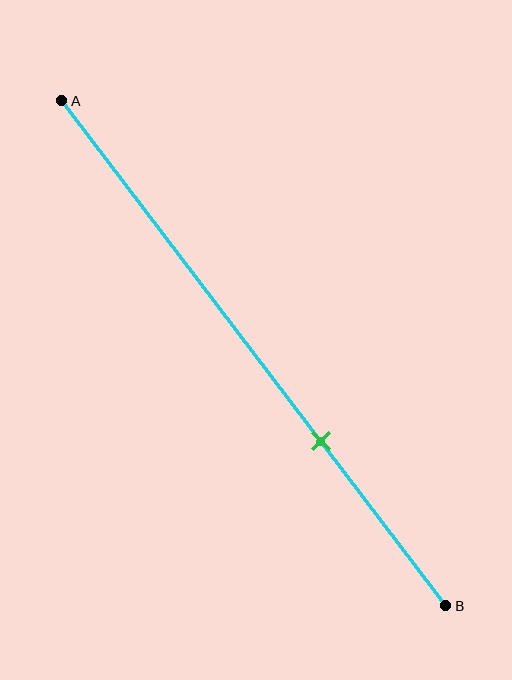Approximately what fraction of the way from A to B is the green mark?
The green mark is approximately 65% of the way from A to B.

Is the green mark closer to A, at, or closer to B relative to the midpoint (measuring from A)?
The green mark is closer to point B than the midpoint of segment AB.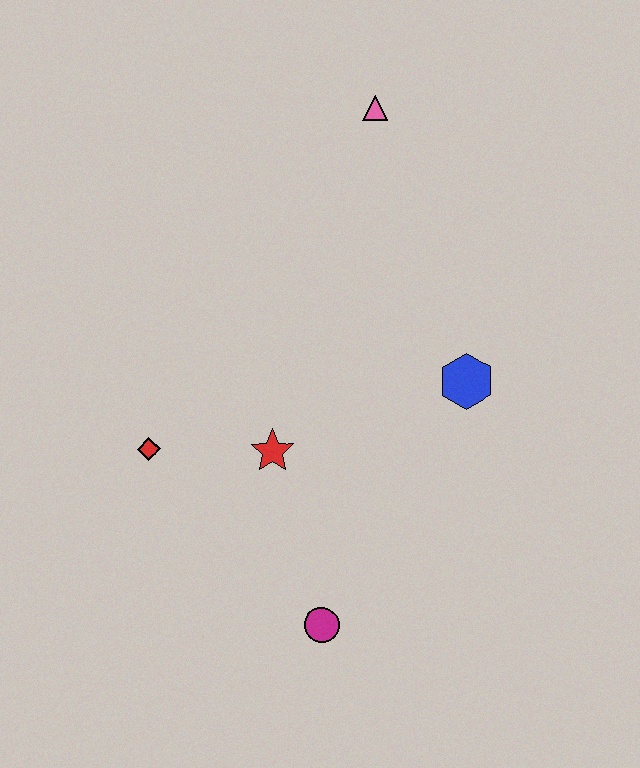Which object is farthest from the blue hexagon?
The red diamond is farthest from the blue hexagon.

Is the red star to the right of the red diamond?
Yes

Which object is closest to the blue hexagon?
The red star is closest to the blue hexagon.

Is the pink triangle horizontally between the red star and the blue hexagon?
Yes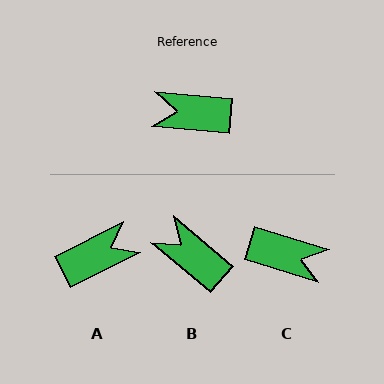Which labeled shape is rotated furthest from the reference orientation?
C, about 167 degrees away.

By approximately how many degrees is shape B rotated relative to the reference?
Approximately 35 degrees clockwise.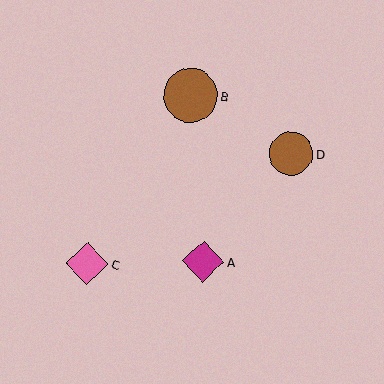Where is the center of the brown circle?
The center of the brown circle is at (291, 154).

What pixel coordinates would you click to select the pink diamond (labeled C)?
Click at (87, 264) to select the pink diamond C.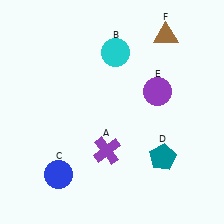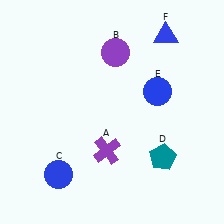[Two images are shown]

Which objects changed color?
B changed from cyan to purple. E changed from purple to blue. F changed from brown to blue.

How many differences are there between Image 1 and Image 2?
There are 3 differences between the two images.